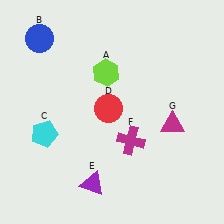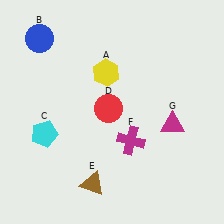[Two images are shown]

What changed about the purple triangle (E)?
In Image 1, E is purple. In Image 2, it changed to brown.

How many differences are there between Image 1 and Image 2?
There are 2 differences between the two images.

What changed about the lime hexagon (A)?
In Image 1, A is lime. In Image 2, it changed to yellow.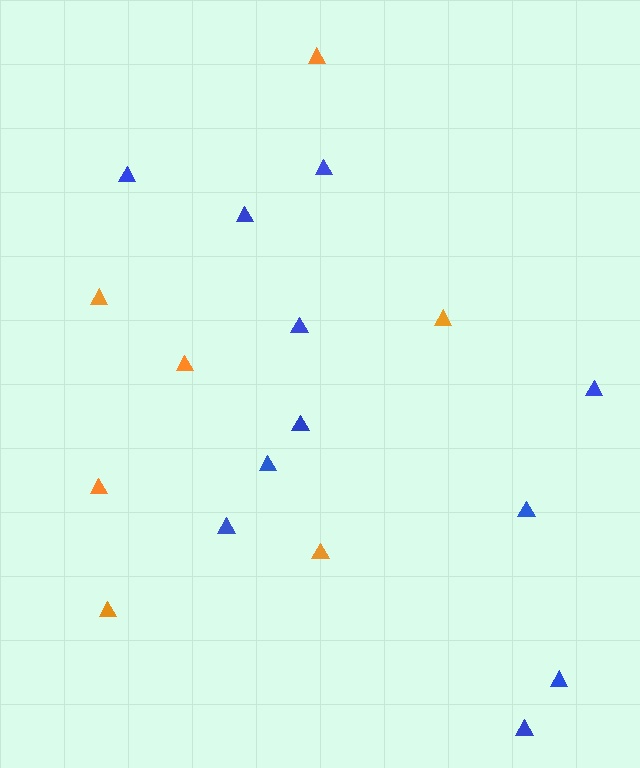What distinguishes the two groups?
There are 2 groups: one group of orange triangles (7) and one group of blue triangles (11).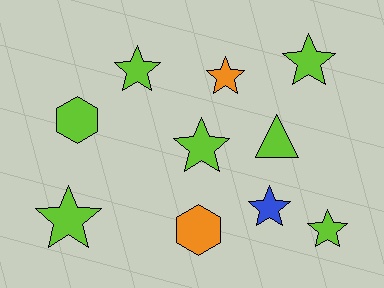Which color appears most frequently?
Lime, with 7 objects.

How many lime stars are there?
There are 5 lime stars.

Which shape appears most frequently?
Star, with 7 objects.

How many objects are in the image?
There are 10 objects.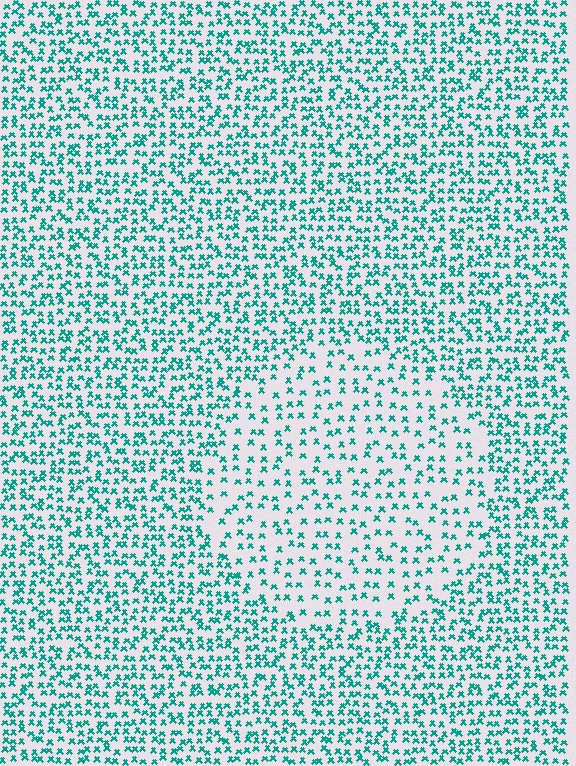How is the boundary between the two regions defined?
The boundary is defined by a change in element density (approximately 1.9x ratio). All elements are the same color, size, and shape.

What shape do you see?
I see a circle.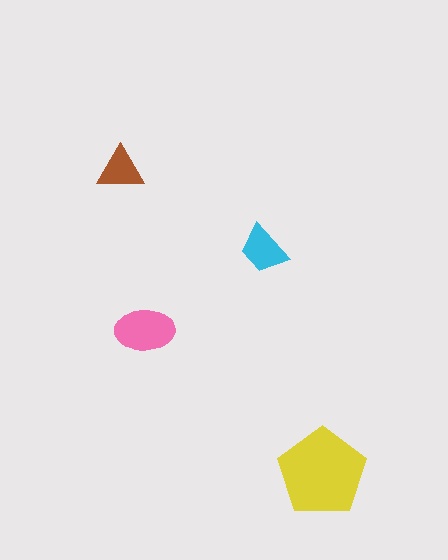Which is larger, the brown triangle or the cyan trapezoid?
The cyan trapezoid.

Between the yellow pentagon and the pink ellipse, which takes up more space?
The yellow pentagon.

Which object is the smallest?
The brown triangle.